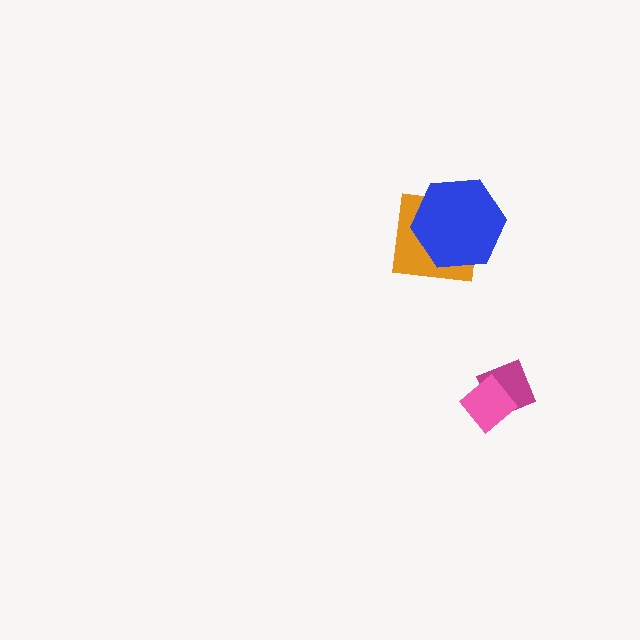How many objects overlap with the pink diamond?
1 object overlaps with the pink diamond.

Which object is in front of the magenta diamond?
The pink diamond is in front of the magenta diamond.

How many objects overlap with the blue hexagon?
1 object overlaps with the blue hexagon.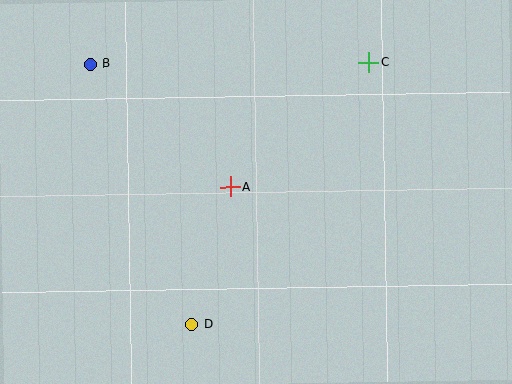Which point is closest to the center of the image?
Point A at (230, 187) is closest to the center.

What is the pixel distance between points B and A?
The distance between B and A is 186 pixels.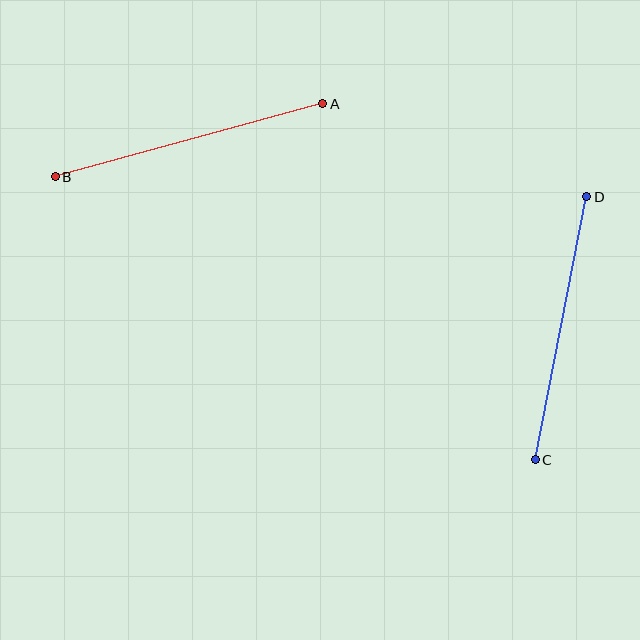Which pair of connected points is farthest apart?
Points A and B are farthest apart.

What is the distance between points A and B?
The distance is approximately 277 pixels.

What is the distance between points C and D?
The distance is approximately 268 pixels.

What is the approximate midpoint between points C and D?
The midpoint is at approximately (561, 328) pixels.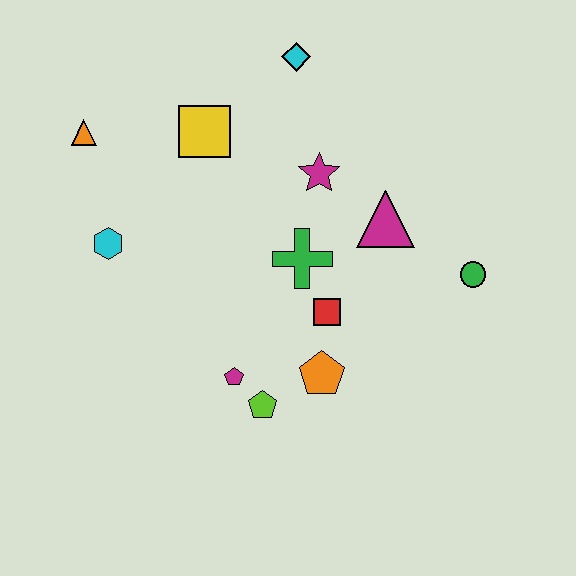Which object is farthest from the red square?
The orange triangle is farthest from the red square.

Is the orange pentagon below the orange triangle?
Yes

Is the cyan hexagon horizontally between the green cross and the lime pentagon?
No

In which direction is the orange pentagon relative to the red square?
The orange pentagon is below the red square.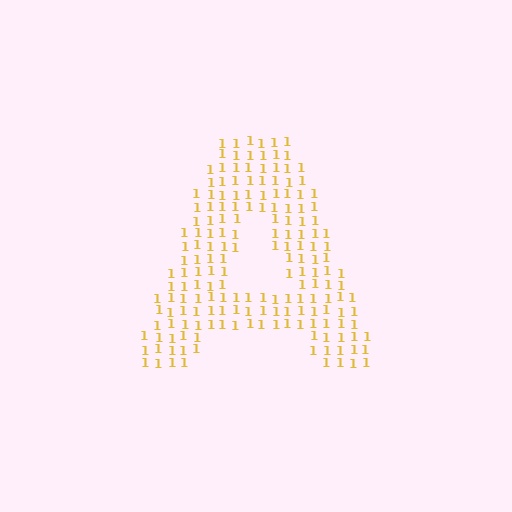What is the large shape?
The large shape is the letter A.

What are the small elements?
The small elements are digit 1's.